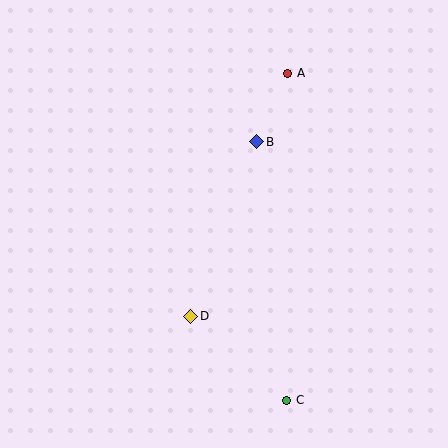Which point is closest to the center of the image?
Point B at (257, 142) is closest to the center.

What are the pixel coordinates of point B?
Point B is at (257, 142).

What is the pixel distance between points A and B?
The distance between A and B is 75 pixels.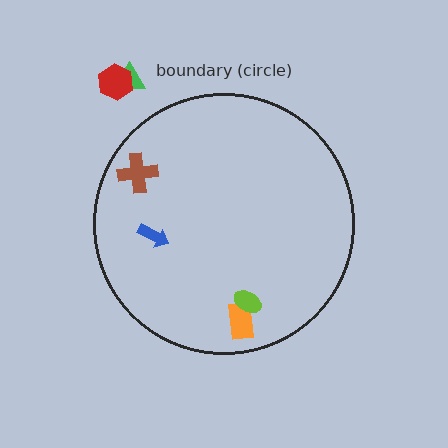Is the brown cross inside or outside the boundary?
Inside.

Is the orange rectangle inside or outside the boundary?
Inside.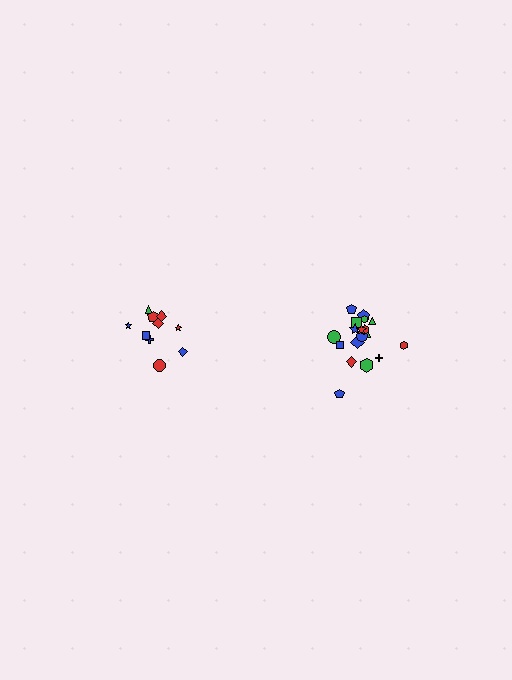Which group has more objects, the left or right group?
The right group.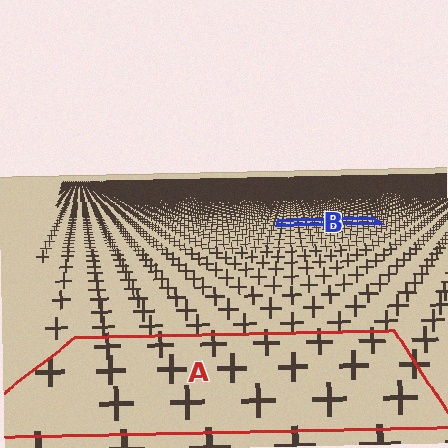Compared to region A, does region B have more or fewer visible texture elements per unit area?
Region B has more texture elements per unit area — they are packed more densely because it is farther away.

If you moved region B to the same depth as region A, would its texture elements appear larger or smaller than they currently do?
They would appear larger. At a closer depth, the same texture elements are projected at a bigger on-screen size.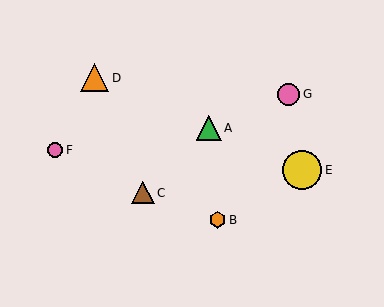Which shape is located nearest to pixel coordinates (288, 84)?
The pink circle (labeled G) at (289, 94) is nearest to that location.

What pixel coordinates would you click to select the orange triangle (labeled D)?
Click at (95, 78) to select the orange triangle D.